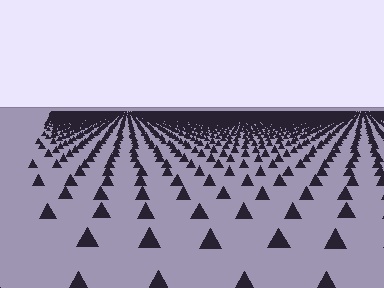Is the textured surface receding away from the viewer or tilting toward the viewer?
The surface is receding away from the viewer. Texture elements get smaller and denser toward the top.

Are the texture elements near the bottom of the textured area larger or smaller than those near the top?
Larger. Near the bottom, elements are closer to the viewer and appear at a bigger on-screen size.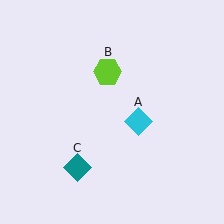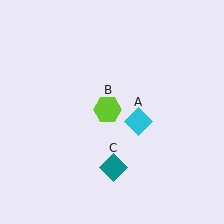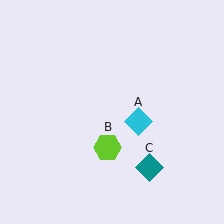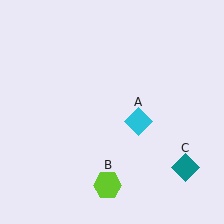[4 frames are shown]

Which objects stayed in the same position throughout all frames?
Cyan diamond (object A) remained stationary.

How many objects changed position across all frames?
2 objects changed position: lime hexagon (object B), teal diamond (object C).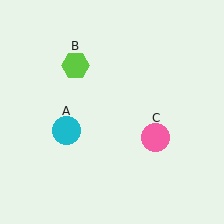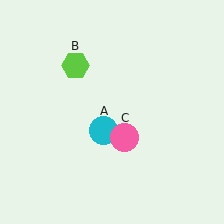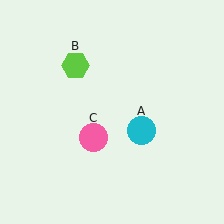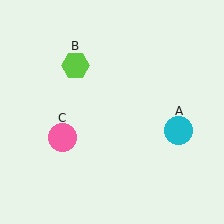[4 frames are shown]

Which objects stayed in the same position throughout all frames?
Lime hexagon (object B) remained stationary.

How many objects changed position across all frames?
2 objects changed position: cyan circle (object A), pink circle (object C).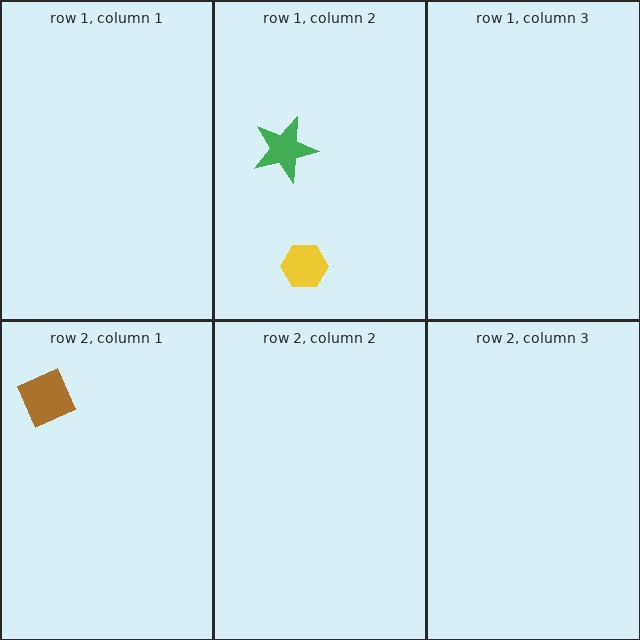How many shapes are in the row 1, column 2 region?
2.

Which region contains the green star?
The row 1, column 2 region.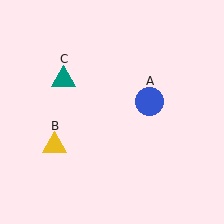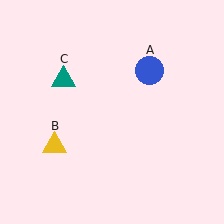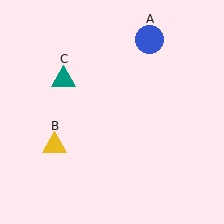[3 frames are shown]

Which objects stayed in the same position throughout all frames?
Yellow triangle (object B) and teal triangle (object C) remained stationary.